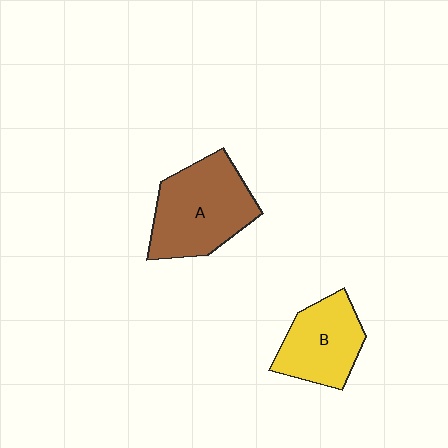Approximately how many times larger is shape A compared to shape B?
Approximately 1.4 times.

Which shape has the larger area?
Shape A (brown).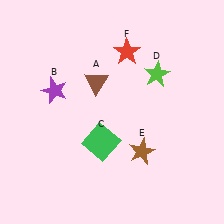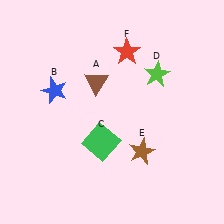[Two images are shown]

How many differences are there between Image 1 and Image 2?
There is 1 difference between the two images.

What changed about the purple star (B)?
In Image 1, B is purple. In Image 2, it changed to blue.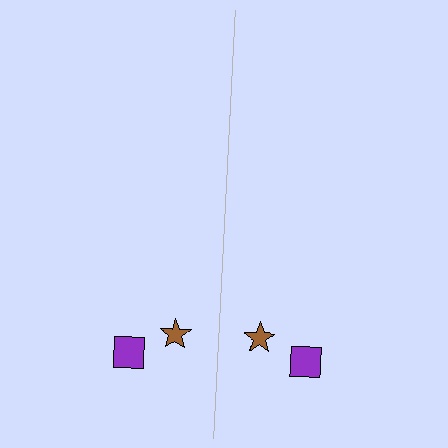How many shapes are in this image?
There are 4 shapes in this image.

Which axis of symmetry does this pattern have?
The pattern has a vertical axis of symmetry running through the center of the image.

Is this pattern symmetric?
Yes, this pattern has bilateral (reflection) symmetry.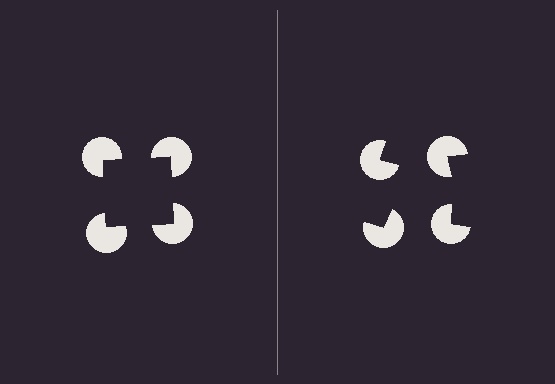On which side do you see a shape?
An illusory square appears on the left side. On the right side the wedge cuts are rotated, so no coherent shape forms.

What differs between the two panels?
The pac-man discs are positioned identically on both sides; only the wedge orientations differ. On the left they align to a square; on the right they are misaligned.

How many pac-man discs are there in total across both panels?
8 — 4 on each side.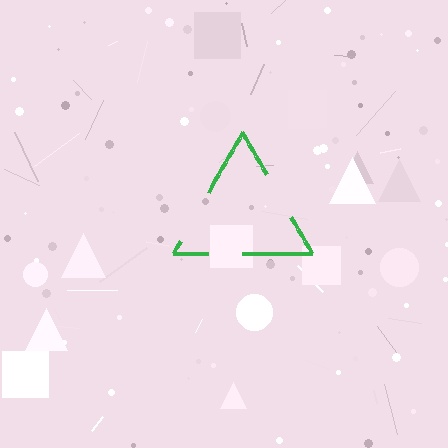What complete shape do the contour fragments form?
The contour fragments form a triangle.